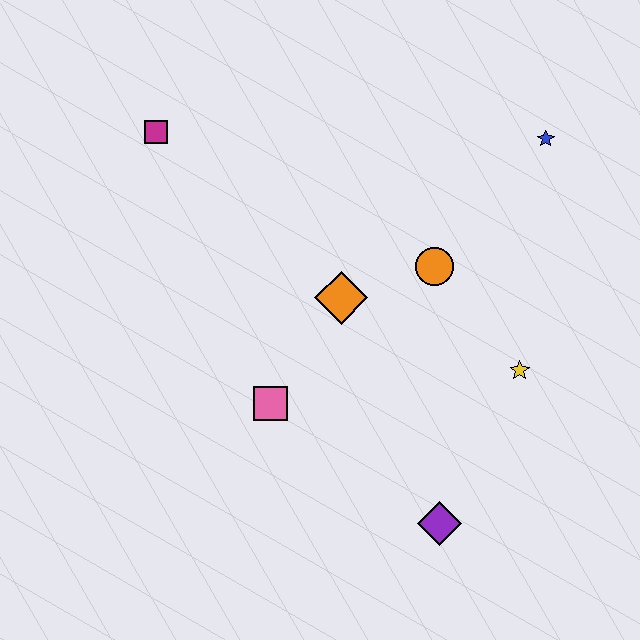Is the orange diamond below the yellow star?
No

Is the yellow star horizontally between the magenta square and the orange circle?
No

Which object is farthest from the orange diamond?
The blue star is farthest from the orange diamond.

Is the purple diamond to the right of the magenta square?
Yes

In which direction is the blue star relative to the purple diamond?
The blue star is above the purple diamond.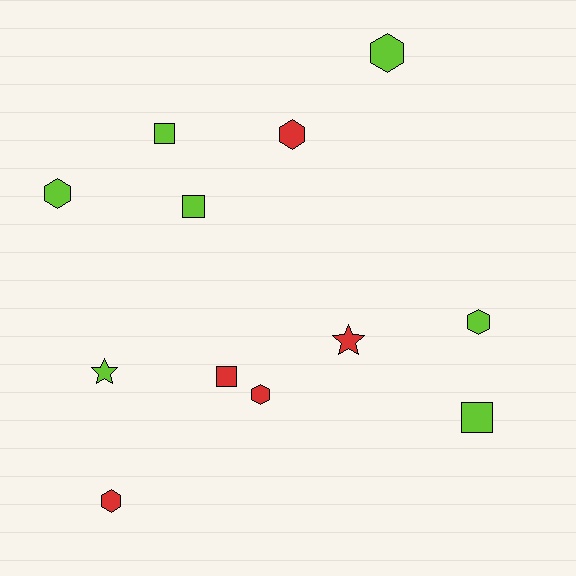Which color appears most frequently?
Lime, with 7 objects.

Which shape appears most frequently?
Hexagon, with 6 objects.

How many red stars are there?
There is 1 red star.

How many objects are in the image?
There are 12 objects.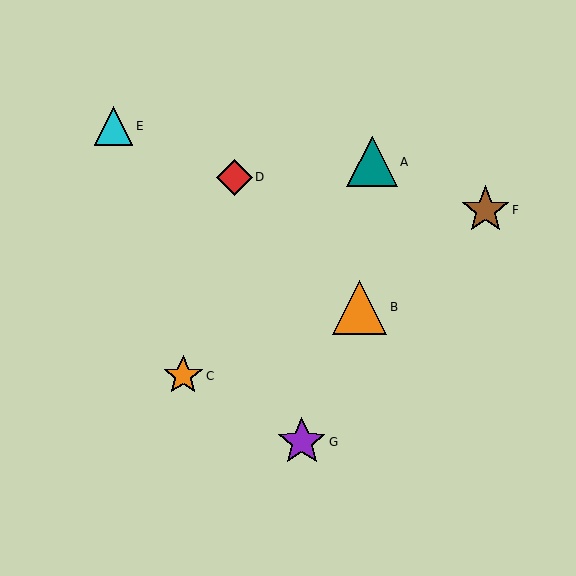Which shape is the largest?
The orange triangle (labeled B) is the largest.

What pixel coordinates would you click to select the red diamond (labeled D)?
Click at (234, 177) to select the red diamond D.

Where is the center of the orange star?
The center of the orange star is at (183, 376).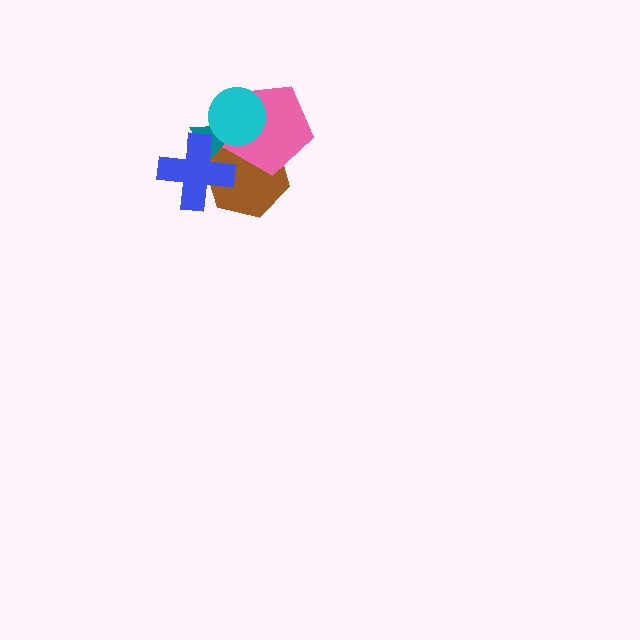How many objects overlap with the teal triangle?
4 objects overlap with the teal triangle.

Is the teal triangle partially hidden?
Yes, it is partially covered by another shape.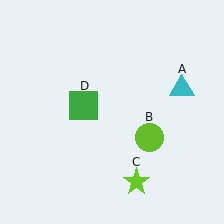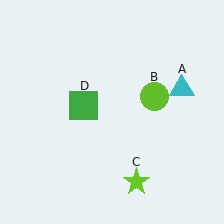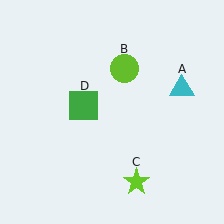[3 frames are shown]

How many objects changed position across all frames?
1 object changed position: lime circle (object B).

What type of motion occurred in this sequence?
The lime circle (object B) rotated counterclockwise around the center of the scene.